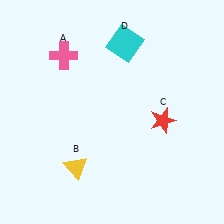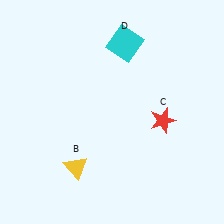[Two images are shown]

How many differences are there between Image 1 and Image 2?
There is 1 difference between the two images.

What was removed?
The pink cross (A) was removed in Image 2.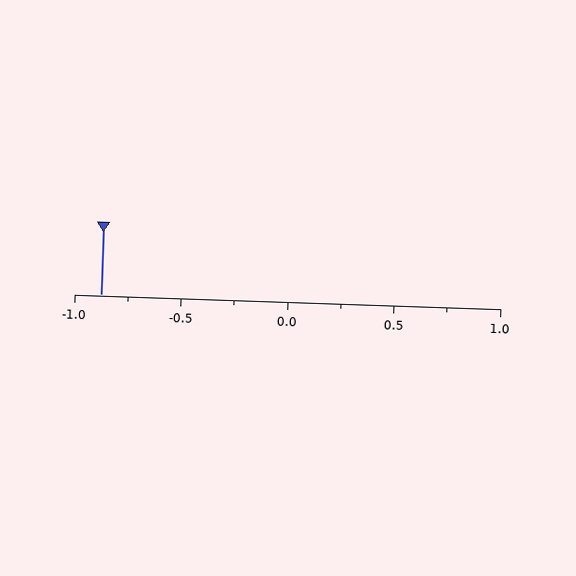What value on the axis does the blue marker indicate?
The marker indicates approximately -0.88.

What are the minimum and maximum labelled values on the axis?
The axis runs from -1.0 to 1.0.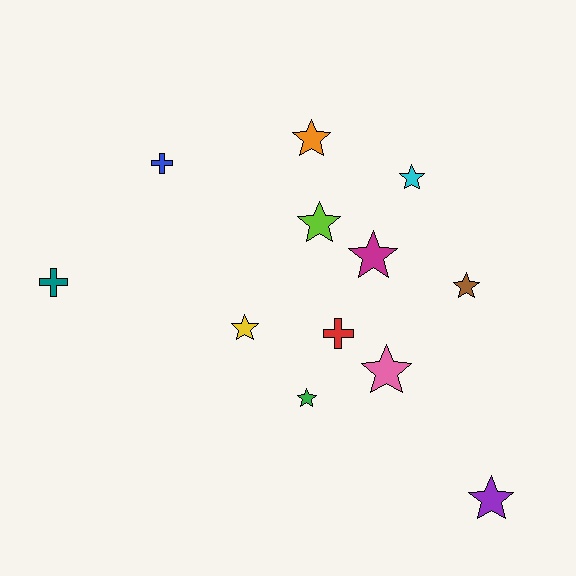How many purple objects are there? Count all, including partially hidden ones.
There is 1 purple object.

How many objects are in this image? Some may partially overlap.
There are 12 objects.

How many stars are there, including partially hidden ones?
There are 9 stars.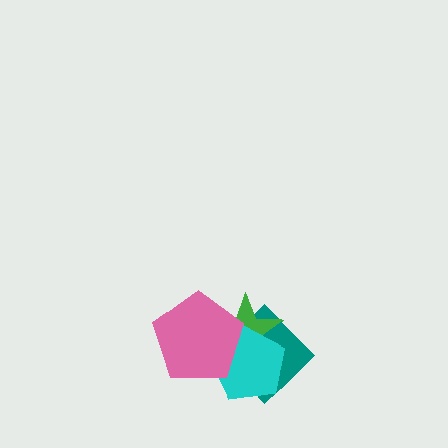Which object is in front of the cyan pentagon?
The pink pentagon is in front of the cyan pentagon.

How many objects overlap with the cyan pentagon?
3 objects overlap with the cyan pentagon.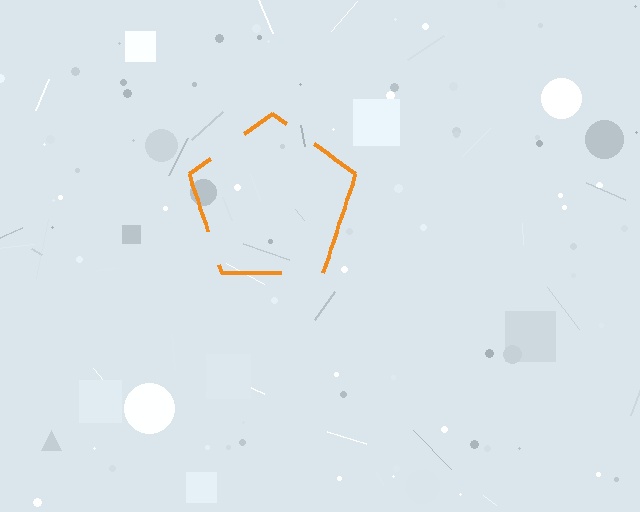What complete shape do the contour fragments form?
The contour fragments form a pentagon.